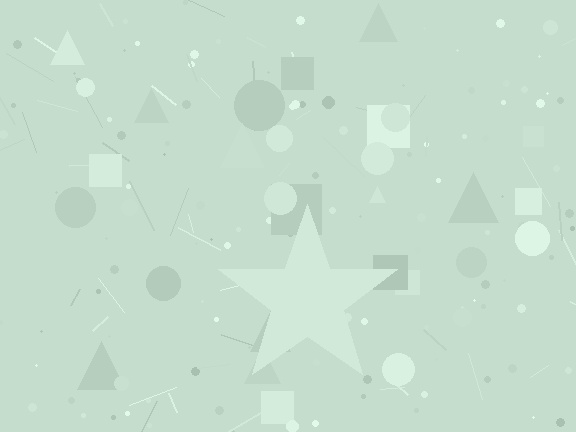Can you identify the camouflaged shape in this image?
The camouflaged shape is a star.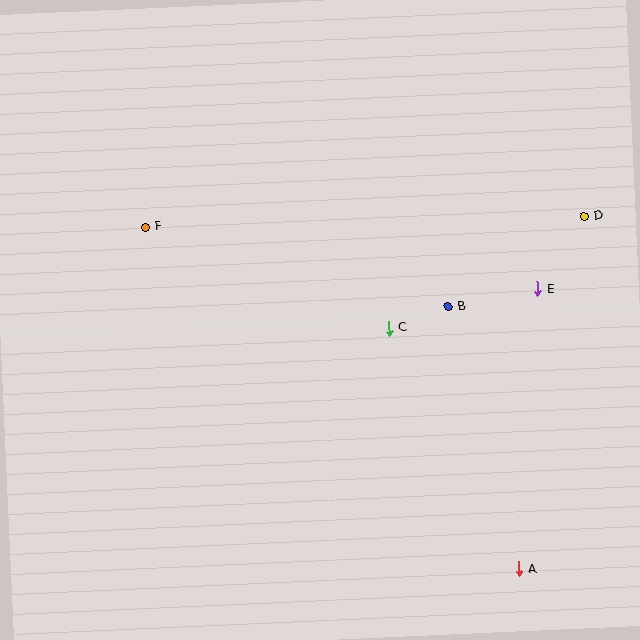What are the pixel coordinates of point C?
Point C is at (389, 328).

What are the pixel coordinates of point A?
Point A is at (519, 569).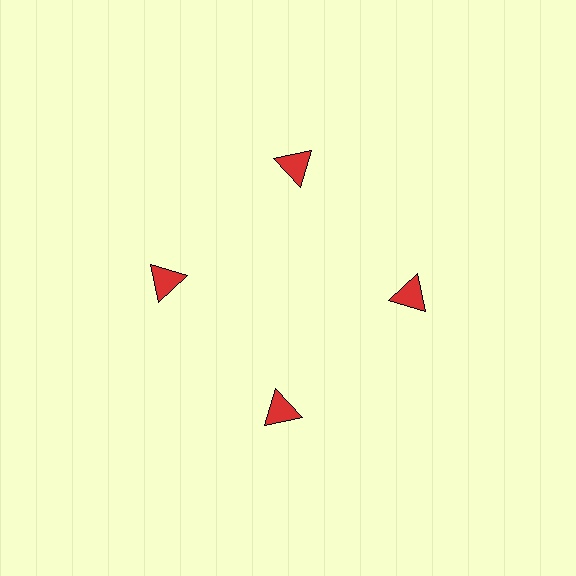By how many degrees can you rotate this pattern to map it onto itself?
The pattern maps onto itself every 90 degrees of rotation.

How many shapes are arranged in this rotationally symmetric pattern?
There are 4 shapes, arranged in 4 groups of 1.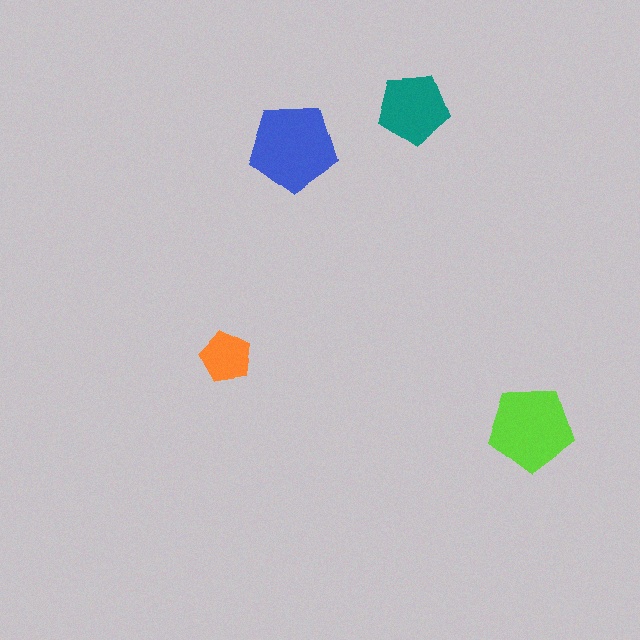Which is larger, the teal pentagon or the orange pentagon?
The teal one.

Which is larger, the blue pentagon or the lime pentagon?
The blue one.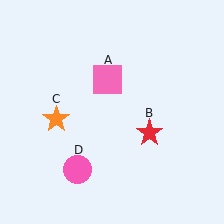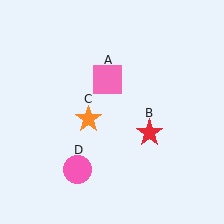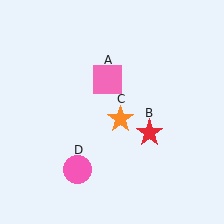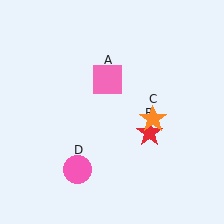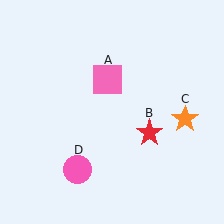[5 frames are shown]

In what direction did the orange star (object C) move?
The orange star (object C) moved right.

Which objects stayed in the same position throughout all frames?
Pink square (object A) and red star (object B) and pink circle (object D) remained stationary.